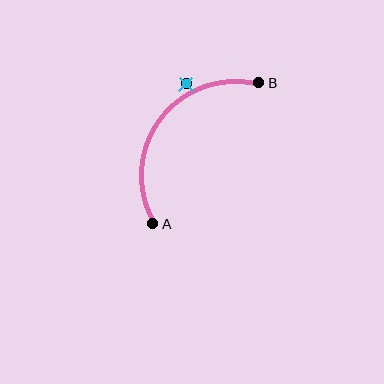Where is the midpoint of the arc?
The arc midpoint is the point on the curve farthest from the straight line joining A and B. It sits above and to the left of that line.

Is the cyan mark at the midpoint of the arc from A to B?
No — the cyan mark does not lie on the arc at all. It sits slightly outside the curve.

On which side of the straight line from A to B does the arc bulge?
The arc bulges above and to the left of the straight line connecting A and B.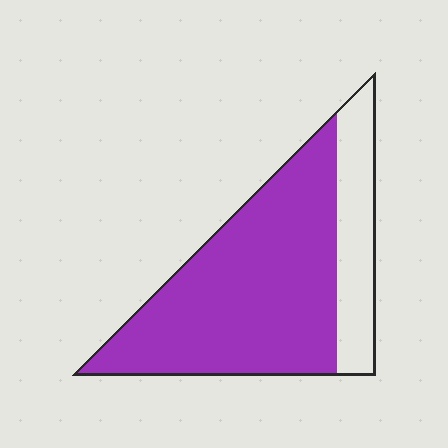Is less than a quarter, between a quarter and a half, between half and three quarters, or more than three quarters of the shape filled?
More than three quarters.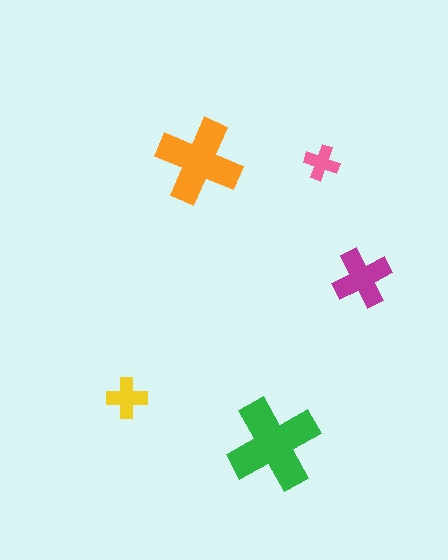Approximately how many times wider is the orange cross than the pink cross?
About 2.5 times wider.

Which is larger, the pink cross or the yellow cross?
The yellow one.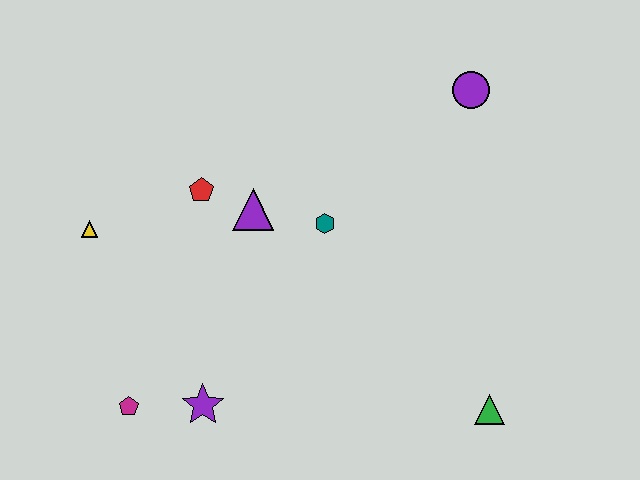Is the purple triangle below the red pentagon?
Yes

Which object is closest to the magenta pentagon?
The purple star is closest to the magenta pentagon.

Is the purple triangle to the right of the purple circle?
No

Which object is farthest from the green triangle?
The yellow triangle is farthest from the green triangle.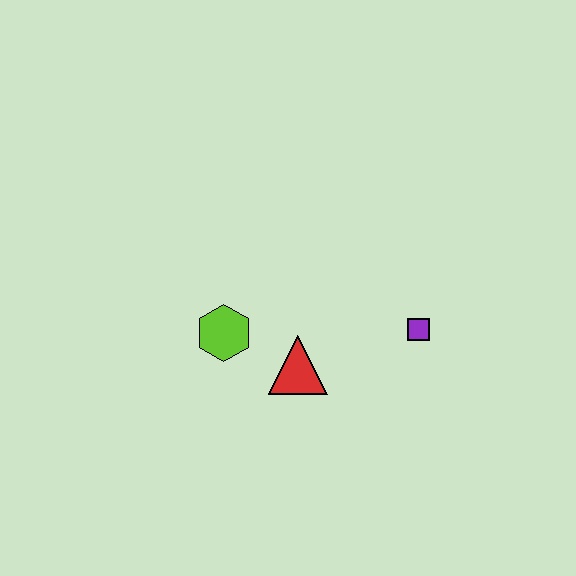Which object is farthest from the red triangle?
The purple square is farthest from the red triangle.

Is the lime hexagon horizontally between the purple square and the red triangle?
No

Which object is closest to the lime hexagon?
The red triangle is closest to the lime hexagon.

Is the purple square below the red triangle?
No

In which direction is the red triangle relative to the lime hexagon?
The red triangle is to the right of the lime hexagon.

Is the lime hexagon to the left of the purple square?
Yes